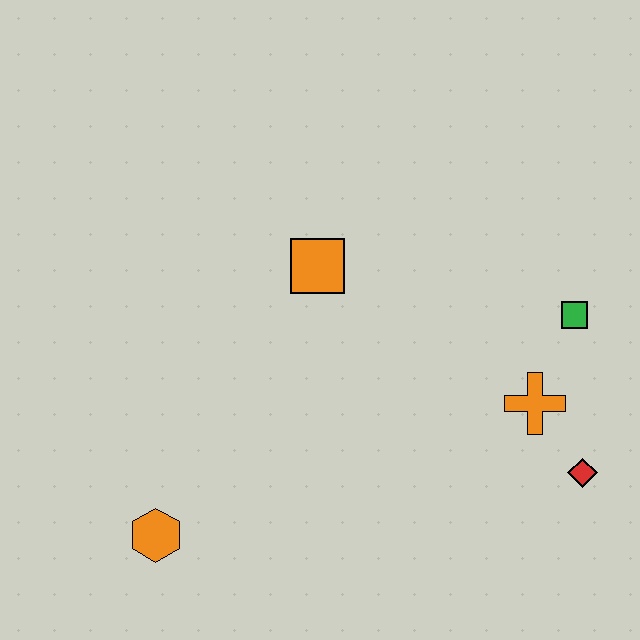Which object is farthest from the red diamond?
The orange hexagon is farthest from the red diamond.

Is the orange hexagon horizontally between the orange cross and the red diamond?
No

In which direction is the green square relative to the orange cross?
The green square is above the orange cross.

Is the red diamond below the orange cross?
Yes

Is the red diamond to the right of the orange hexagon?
Yes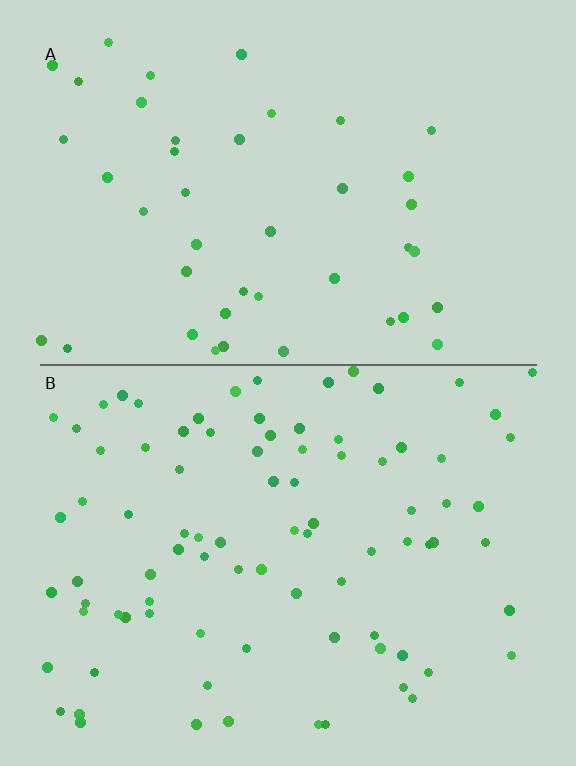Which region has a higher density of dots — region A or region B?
B (the bottom).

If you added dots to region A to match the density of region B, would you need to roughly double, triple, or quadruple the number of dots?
Approximately double.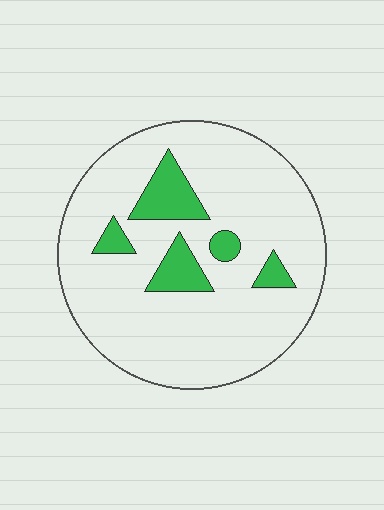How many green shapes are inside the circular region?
5.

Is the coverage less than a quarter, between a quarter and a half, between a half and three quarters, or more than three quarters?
Less than a quarter.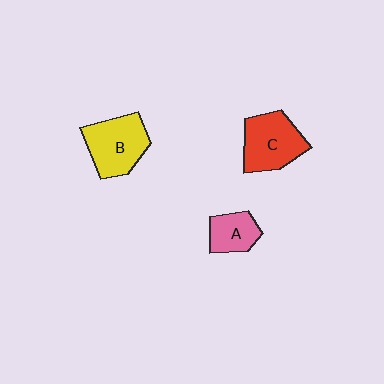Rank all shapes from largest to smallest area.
From largest to smallest: B (yellow), C (red), A (pink).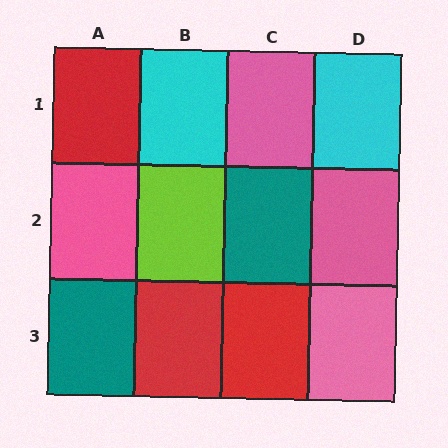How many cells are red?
3 cells are red.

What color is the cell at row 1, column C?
Pink.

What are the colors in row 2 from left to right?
Pink, lime, teal, pink.